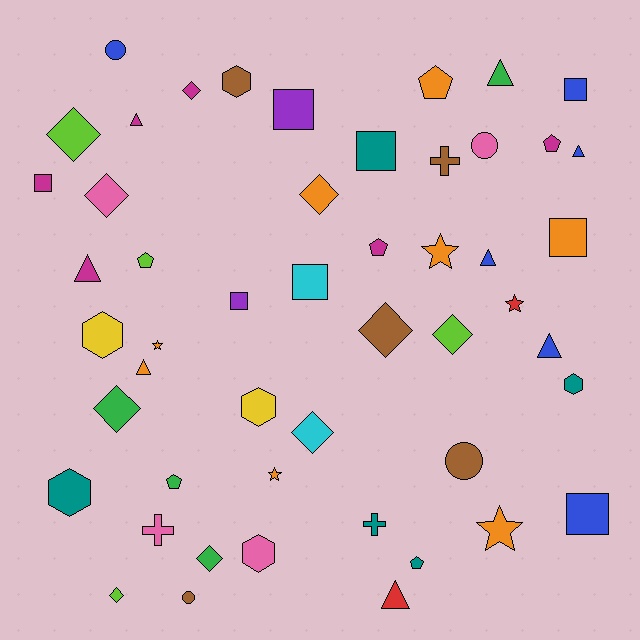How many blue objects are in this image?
There are 6 blue objects.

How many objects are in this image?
There are 50 objects.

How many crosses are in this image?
There are 3 crosses.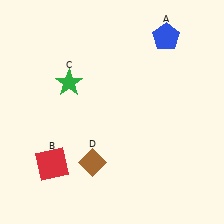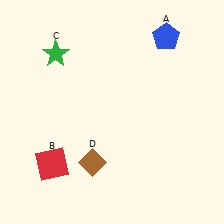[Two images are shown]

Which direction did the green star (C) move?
The green star (C) moved up.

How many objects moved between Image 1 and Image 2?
1 object moved between the two images.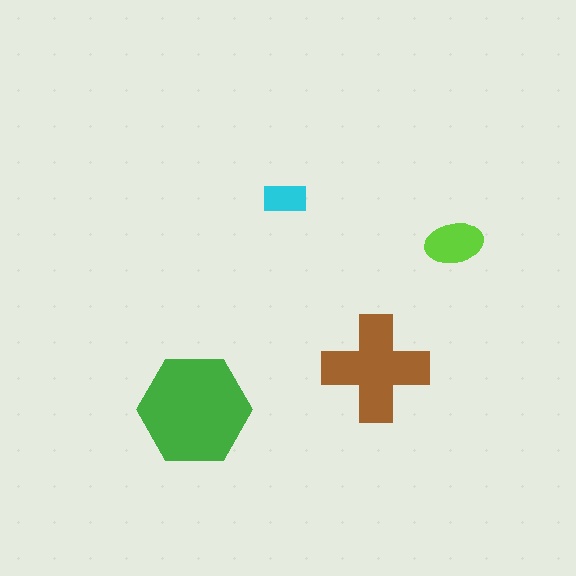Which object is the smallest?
The cyan rectangle.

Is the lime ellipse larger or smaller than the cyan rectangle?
Larger.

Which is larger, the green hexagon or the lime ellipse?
The green hexagon.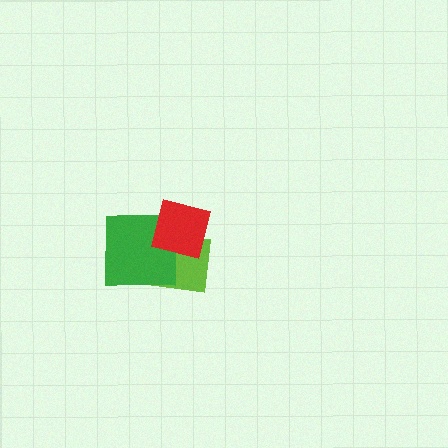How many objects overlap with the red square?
2 objects overlap with the red square.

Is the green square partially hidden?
Yes, it is partially covered by another shape.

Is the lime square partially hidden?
Yes, it is partially covered by another shape.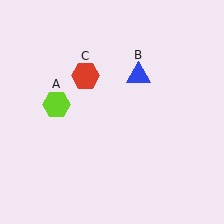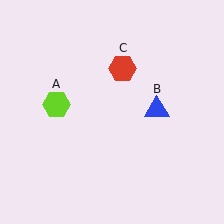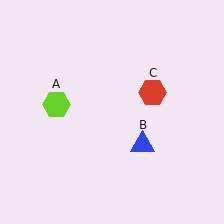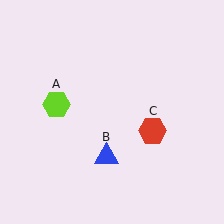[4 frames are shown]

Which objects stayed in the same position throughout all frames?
Lime hexagon (object A) remained stationary.